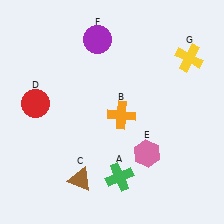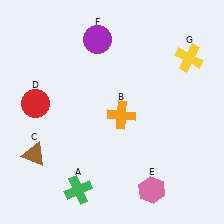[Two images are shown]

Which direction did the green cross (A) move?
The green cross (A) moved left.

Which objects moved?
The objects that moved are: the green cross (A), the brown triangle (C), the pink hexagon (E).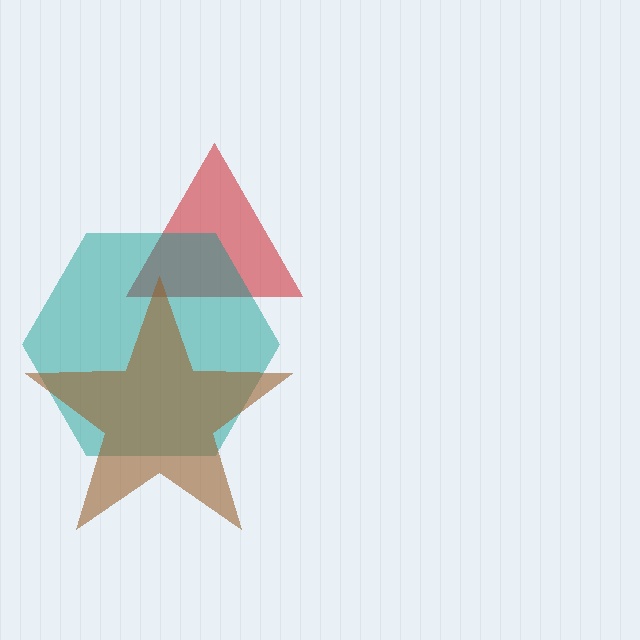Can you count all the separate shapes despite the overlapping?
Yes, there are 3 separate shapes.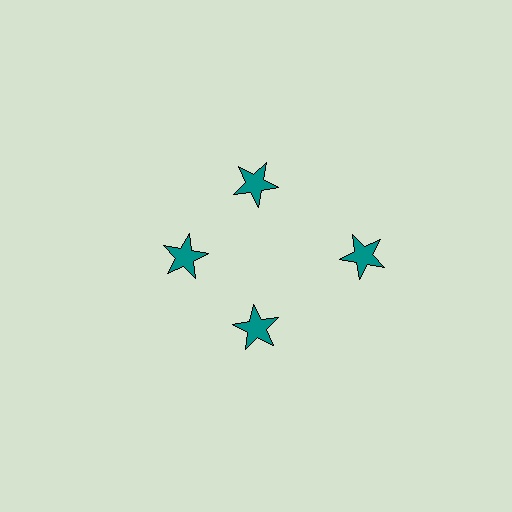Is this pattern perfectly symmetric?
No. The 4 teal stars are arranged in a ring, but one element near the 3 o'clock position is pushed outward from the center, breaking the 4-fold rotational symmetry.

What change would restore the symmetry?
The symmetry would be restored by moving it inward, back onto the ring so that all 4 stars sit at equal angles and equal distance from the center.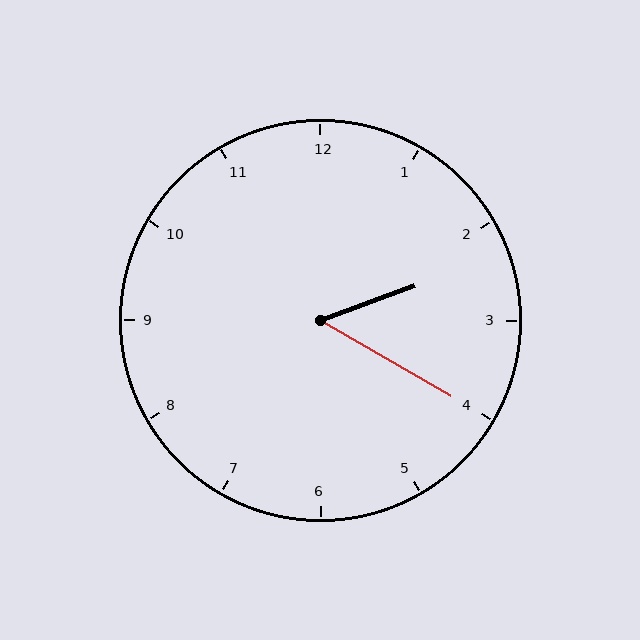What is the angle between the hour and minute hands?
Approximately 50 degrees.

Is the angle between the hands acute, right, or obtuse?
It is acute.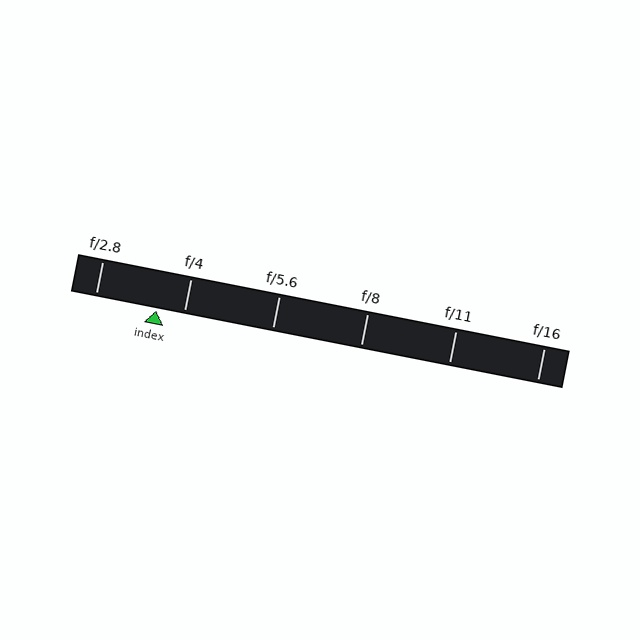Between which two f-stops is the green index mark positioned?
The index mark is between f/2.8 and f/4.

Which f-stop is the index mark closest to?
The index mark is closest to f/4.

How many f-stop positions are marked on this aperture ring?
There are 6 f-stop positions marked.